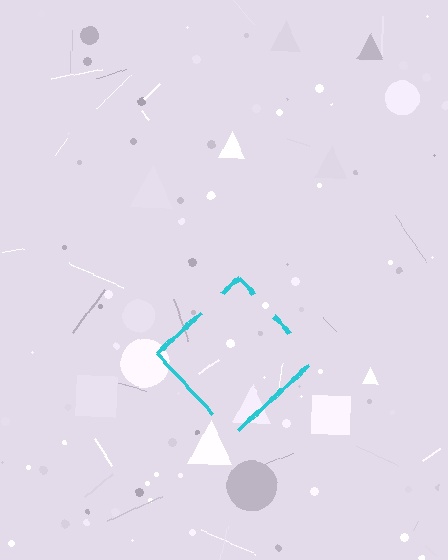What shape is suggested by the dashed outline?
The dashed outline suggests a diamond.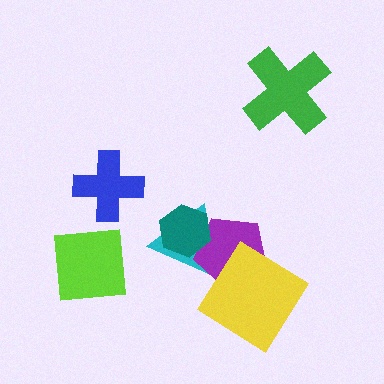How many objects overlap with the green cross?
0 objects overlap with the green cross.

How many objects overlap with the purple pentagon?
3 objects overlap with the purple pentagon.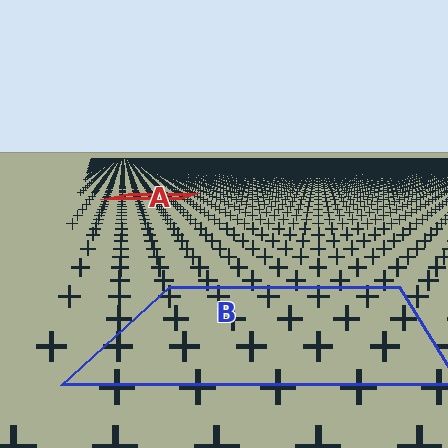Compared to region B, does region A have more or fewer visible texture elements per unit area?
Region A has more texture elements per unit area — they are packed more densely because it is farther away.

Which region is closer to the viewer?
Region B is closer. The texture elements there are larger and more spread out.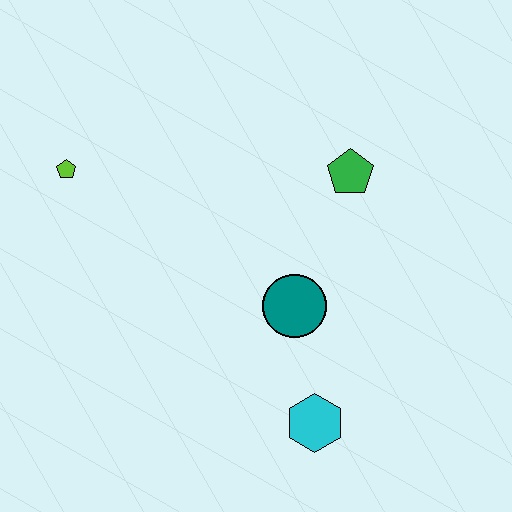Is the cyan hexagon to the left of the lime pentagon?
No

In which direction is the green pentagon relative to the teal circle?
The green pentagon is above the teal circle.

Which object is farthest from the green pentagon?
The lime pentagon is farthest from the green pentagon.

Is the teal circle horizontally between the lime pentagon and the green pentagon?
Yes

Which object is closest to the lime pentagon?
The teal circle is closest to the lime pentagon.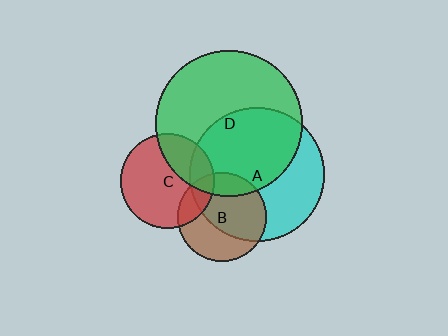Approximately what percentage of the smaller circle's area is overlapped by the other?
Approximately 30%.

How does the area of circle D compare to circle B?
Approximately 2.7 times.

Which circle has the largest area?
Circle D (green).